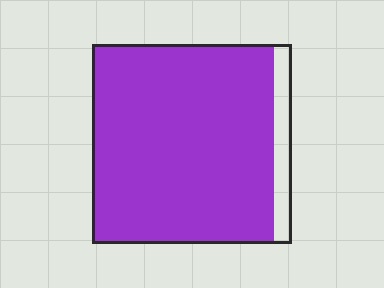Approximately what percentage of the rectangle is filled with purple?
Approximately 90%.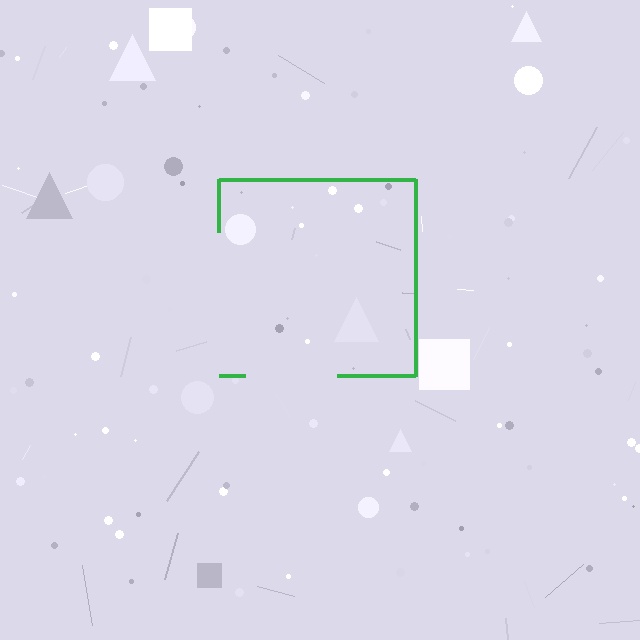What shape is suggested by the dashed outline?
The dashed outline suggests a square.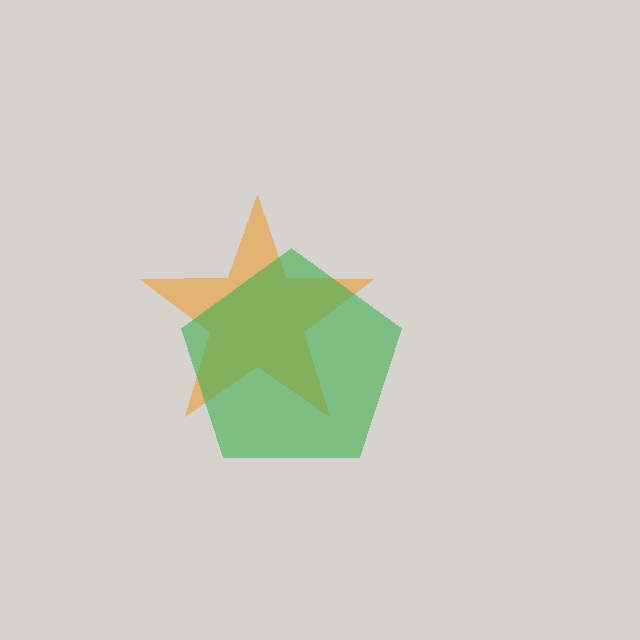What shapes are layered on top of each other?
The layered shapes are: an orange star, a green pentagon.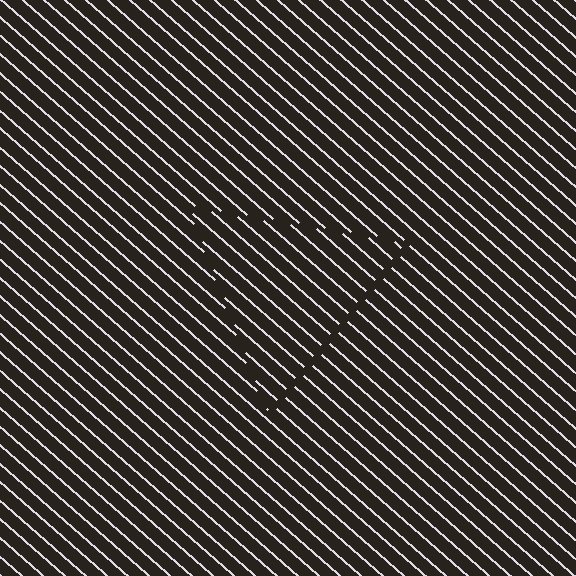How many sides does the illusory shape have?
3 sides — the line-ends trace a triangle.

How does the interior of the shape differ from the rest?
The interior of the shape contains the same grating, shifted by half a period — the contour is defined by the phase discontinuity where line-ends from the inner and outer gratings abut.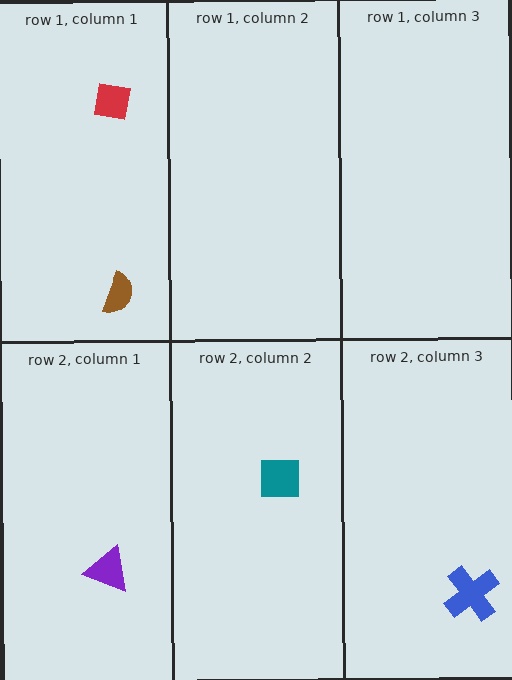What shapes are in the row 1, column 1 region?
The brown semicircle, the red square.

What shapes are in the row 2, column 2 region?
The teal square.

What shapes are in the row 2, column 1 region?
The purple triangle.